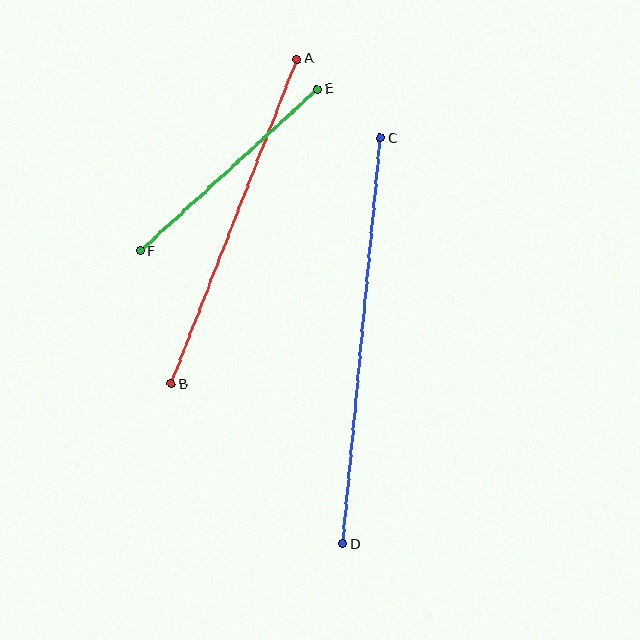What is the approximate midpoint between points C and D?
The midpoint is at approximately (362, 341) pixels.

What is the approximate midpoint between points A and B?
The midpoint is at approximately (234, 221) pixels.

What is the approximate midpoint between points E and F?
The midpoint is at approximately (229, 170) pixels.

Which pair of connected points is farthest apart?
Points C and D are farthest apart.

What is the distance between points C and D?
The distance is approximately 407 pixels.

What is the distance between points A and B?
The distance is approximately 348 pixels.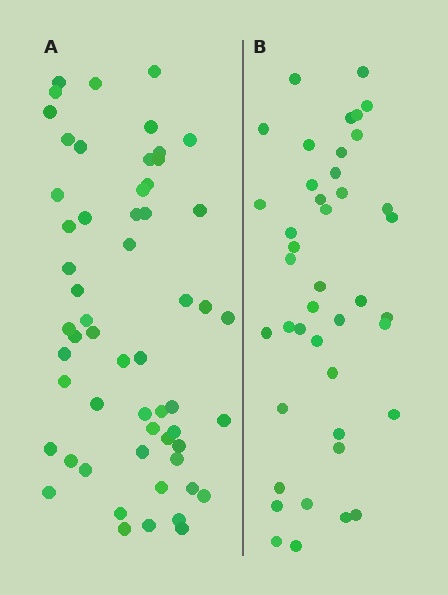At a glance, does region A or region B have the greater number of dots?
Region A (the left region) has more dots.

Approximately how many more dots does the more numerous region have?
Region A has approximately 15 more dots than region B.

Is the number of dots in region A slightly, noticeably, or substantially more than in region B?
Region A has noticeably more, but not dramatically so. The ratio is roughly 1.4 to 1.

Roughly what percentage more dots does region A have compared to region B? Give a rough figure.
About 35% more.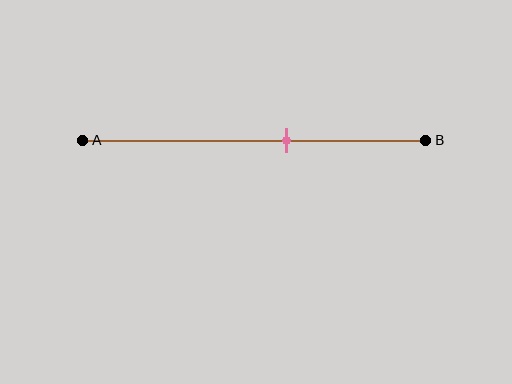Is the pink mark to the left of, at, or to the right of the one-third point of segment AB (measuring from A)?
The pink mark is to the right of the one-third point of segment AB.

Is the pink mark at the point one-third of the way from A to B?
No, the mark is at about 60% from A, not at the 33% one-third point.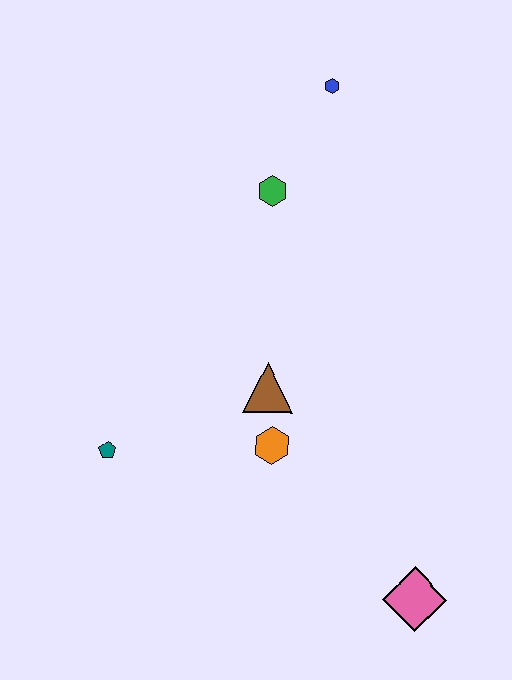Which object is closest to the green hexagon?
The blue hexagon is closest to the green hexagon.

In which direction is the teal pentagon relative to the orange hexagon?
The teal pentagon is to the left of the orange hexagon.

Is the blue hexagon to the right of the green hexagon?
Yes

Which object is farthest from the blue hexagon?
The pink diamond is farthest from the blue hexagon.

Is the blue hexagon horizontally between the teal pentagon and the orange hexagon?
No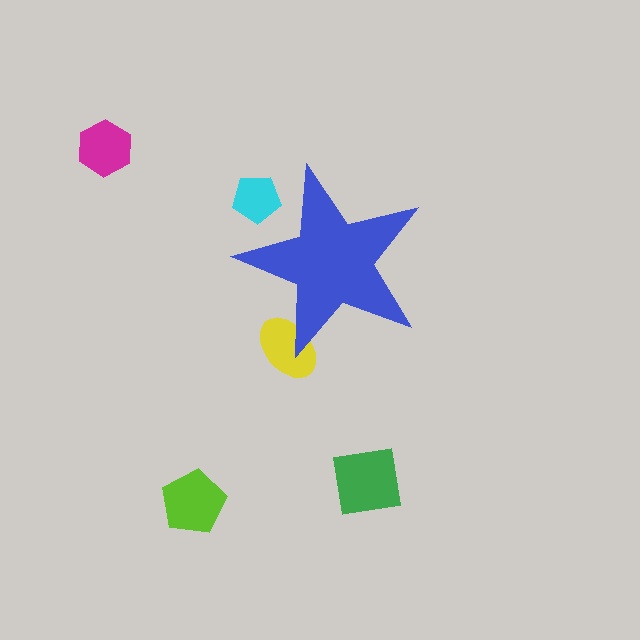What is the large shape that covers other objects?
A blue star.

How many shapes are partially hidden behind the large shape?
2 shapes are partially hidden.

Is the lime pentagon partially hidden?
No, the lime pentagon is fully visible.